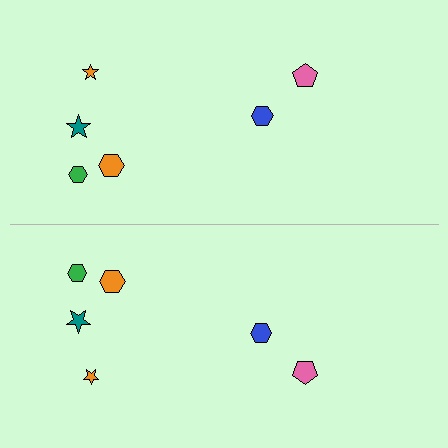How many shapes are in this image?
There are 12 shapes in this image.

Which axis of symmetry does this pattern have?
The pattern has a horizontal axis of symmetry running through the center of the image.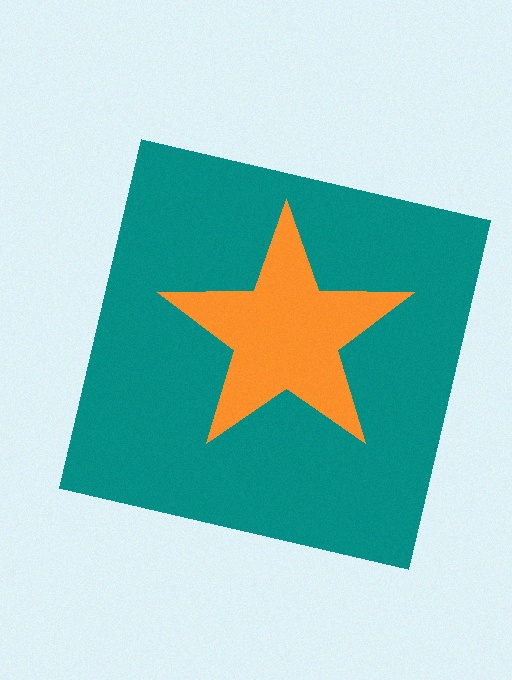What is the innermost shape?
The orange star.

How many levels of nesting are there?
2.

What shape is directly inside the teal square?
The orange star.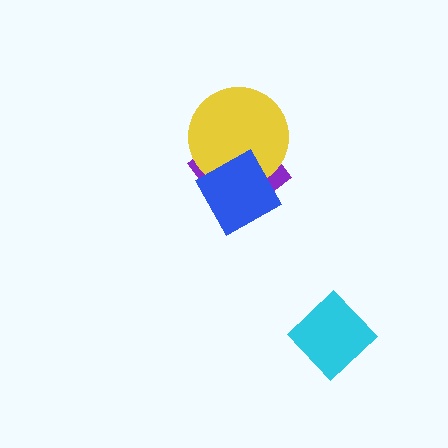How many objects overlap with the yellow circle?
2 objects overlap with the yellow circle.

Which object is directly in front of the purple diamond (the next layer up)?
The yellow circle is directly in front of the purple diamond.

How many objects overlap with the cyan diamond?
0 objects overlap with the cyan diamond.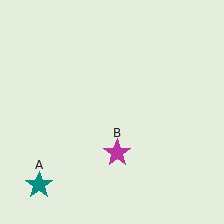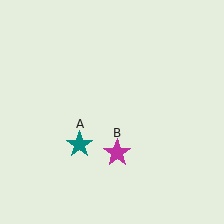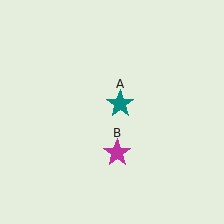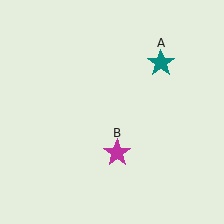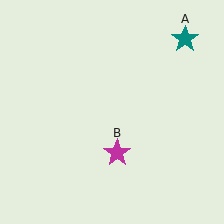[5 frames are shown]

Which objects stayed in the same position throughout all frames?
Magenta star (object B) remained stationary.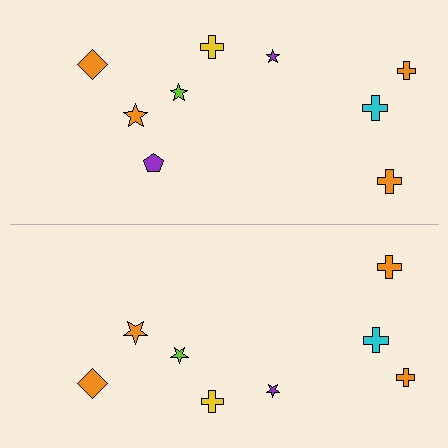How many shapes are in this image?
There are 17 shapes in this image.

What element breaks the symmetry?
A purple pentagon is missing from the bottom side.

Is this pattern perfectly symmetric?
No, the pattern is not perfectly symmetric. A purple pentagon is missing from the bottom side.